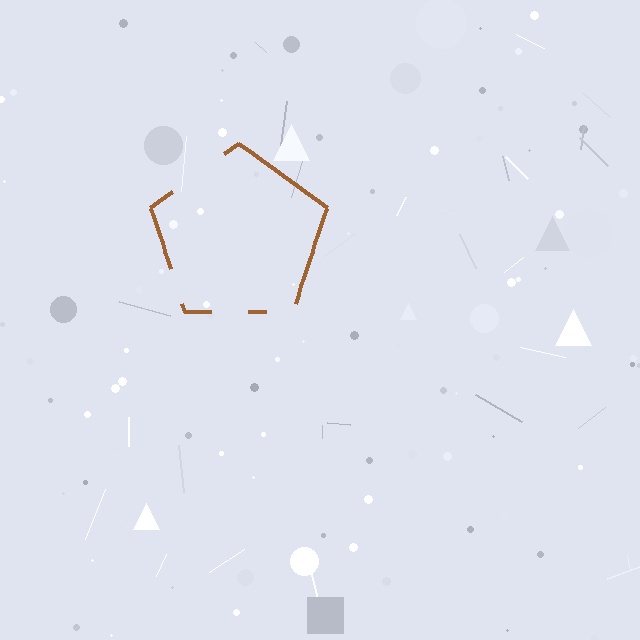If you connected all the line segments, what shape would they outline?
They would outline a pentagon.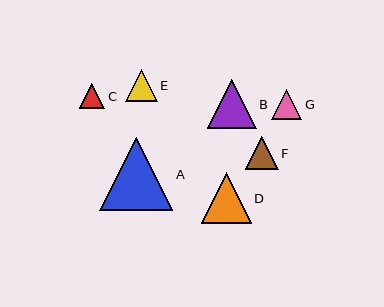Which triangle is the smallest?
Triangle C is the smallest with a size of approximately 25 pixels.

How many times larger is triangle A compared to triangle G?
Triangle A is approximately 2.4 times the size of triangle G.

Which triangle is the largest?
Triangle A is the largest with a size of approximately 73 pixels.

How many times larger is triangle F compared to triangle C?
Triangle F is approximately 1.3 times the size of triangle C.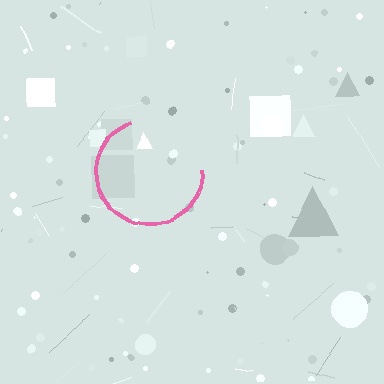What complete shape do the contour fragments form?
The contour fragments form a circle.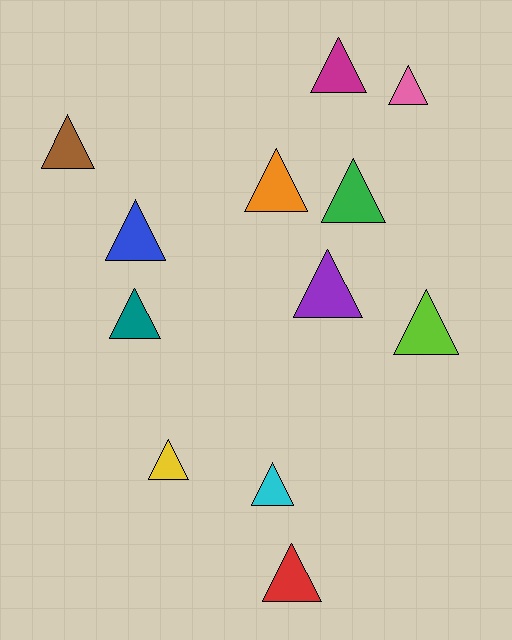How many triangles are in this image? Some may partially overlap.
There are 12 triangles.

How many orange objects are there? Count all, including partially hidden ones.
There is 1 orange object.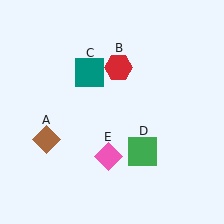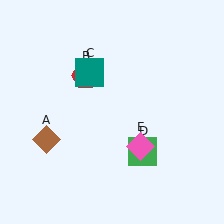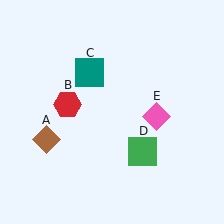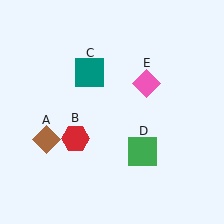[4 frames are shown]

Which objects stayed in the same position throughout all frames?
Brown diamond (object A) and teal square (object C) and green square (object D) remained stationary.